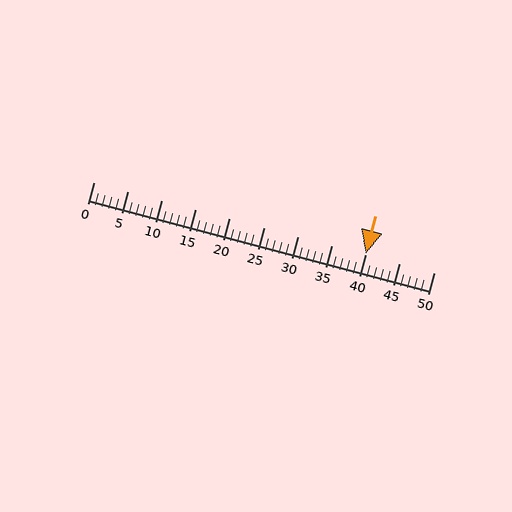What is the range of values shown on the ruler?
The ruler shows values from 0 to 50.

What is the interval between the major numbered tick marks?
The major tick marks are spaced 5 units apart.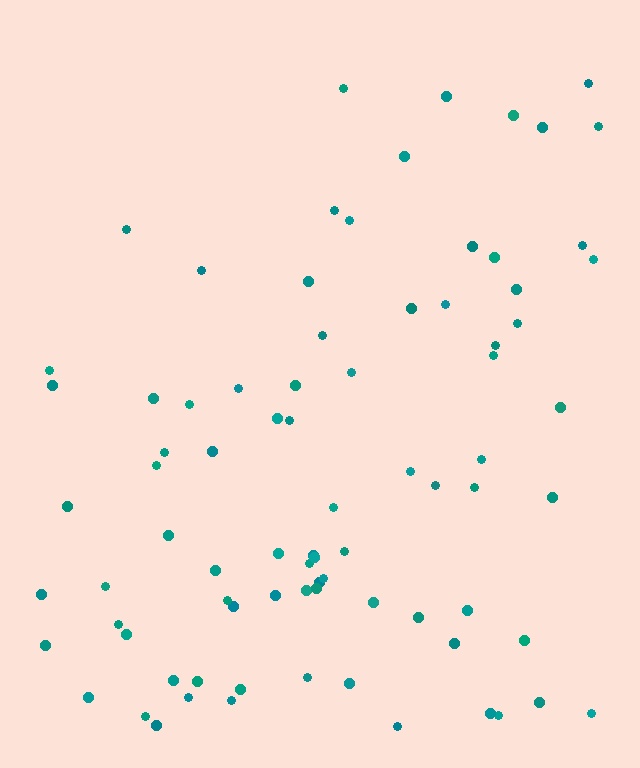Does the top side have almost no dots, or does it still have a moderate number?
Still a moderate number, just noticeably fewer than the bottom.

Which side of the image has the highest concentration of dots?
The bottom.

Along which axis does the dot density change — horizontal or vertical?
Vertical.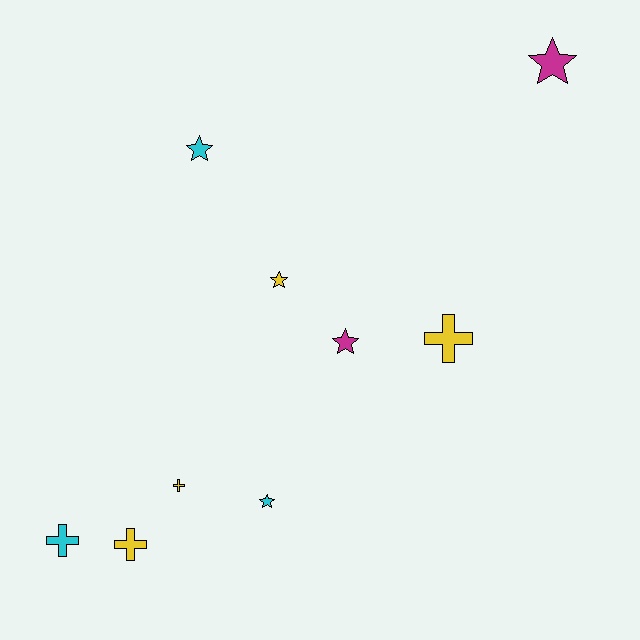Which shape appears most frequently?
Star, with 5 objects.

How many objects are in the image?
There are 9 objects.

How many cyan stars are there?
There are 2 cyan stars.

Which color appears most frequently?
Yellow, with 4 objects.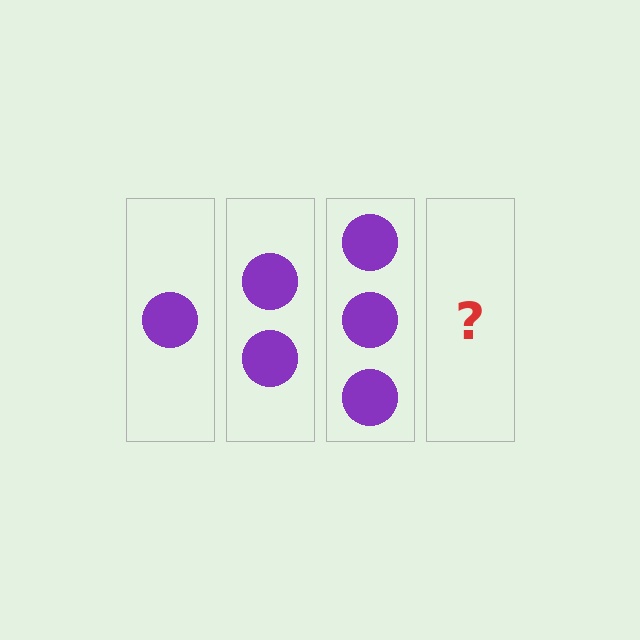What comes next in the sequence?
The next element should be 4 circles.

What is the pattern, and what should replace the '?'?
The pattern is that each step adds one more circle. The '?' should be 4 circles.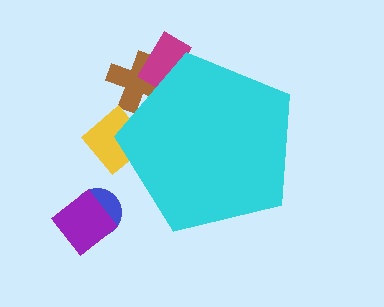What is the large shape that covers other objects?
A cyan pentagon.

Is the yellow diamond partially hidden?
Yes, the yellow diamond is partially hidden behind the cyan pentagon.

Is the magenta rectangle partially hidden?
Yes, the magenta rectangle is partially hidden behind the cyan pentagon.